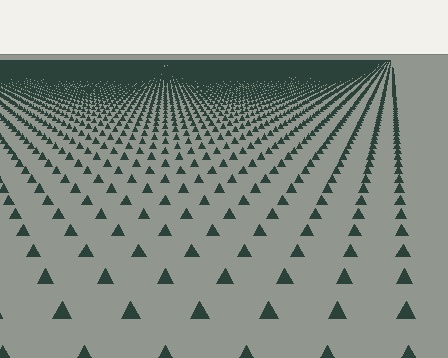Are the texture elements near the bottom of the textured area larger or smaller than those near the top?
Larger. Near the bottom, elements are closer to the viewer and appear at a bigger on-screen size.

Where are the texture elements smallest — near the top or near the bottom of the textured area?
Near the top.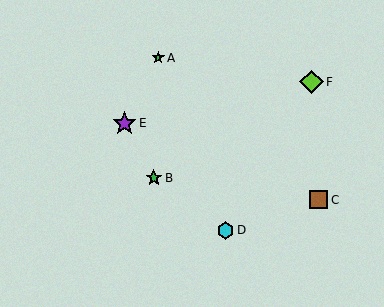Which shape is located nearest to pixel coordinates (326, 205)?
The brown square (labeled C) at (319, 200) is nearest to that location.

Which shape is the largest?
The purple star (labeled E) is the largest.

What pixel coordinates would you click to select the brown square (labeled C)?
Click at (319, 200) to select the brown square C.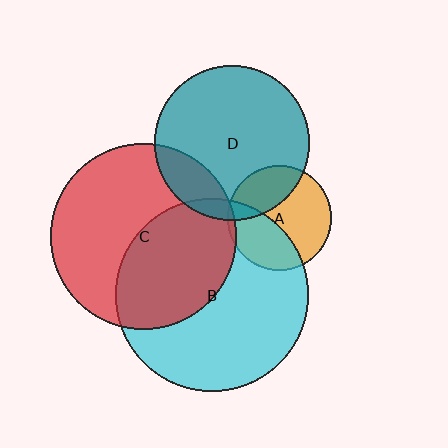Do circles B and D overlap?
Yes.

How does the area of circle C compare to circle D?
Approximately 1.5 times.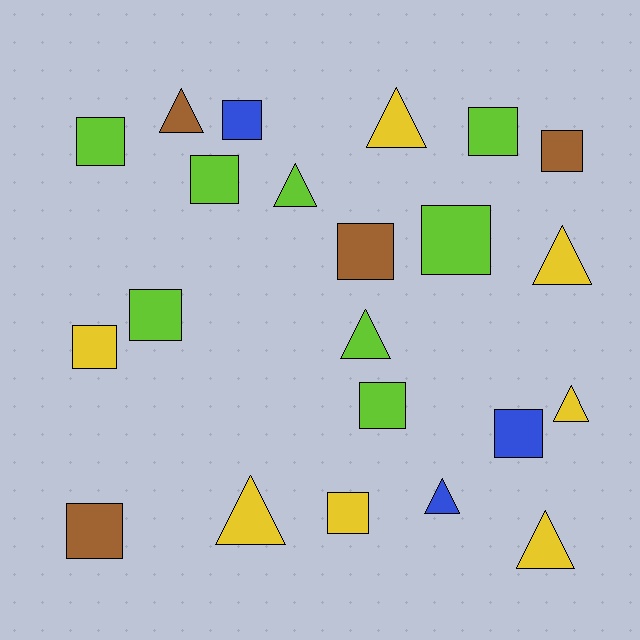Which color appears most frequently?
Lime, with 8 objects.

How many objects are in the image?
There are 22 objects.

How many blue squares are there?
There are 2 blue squares.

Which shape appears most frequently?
Square, with 13 objects.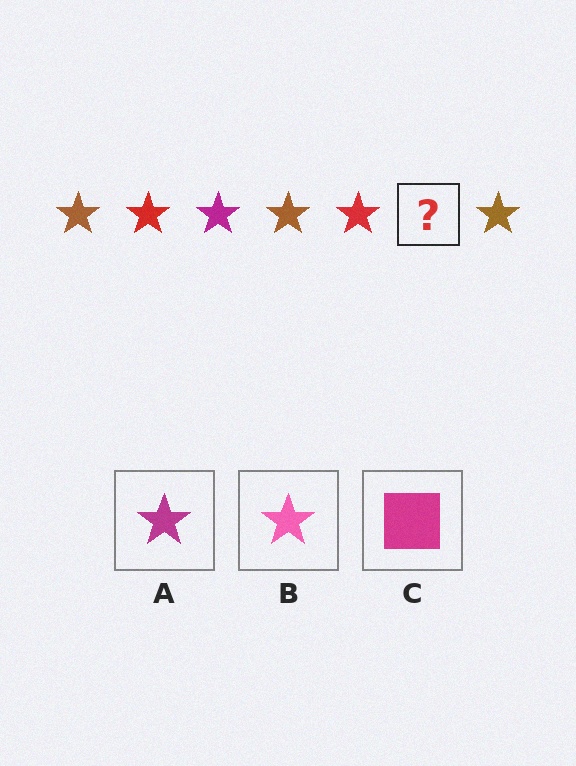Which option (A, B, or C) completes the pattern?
A.